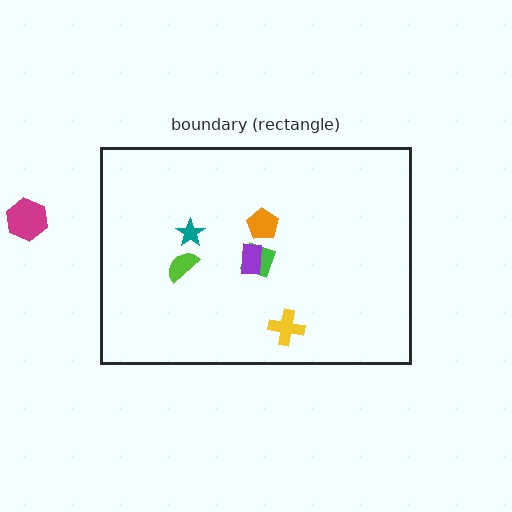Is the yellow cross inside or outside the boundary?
Inside.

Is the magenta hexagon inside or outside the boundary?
Outside.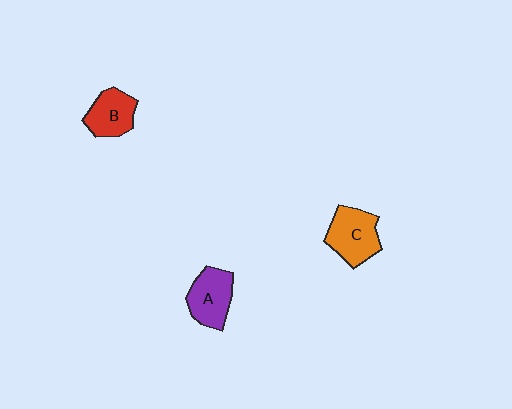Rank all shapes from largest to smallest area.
From largest to smallest: C (orange), A (purple), B (red).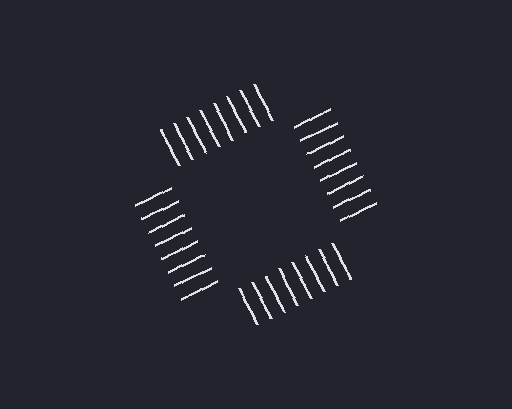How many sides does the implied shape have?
4 sides — the line-ends trace a square.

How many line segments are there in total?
32 — 8 along each of the 4 edges.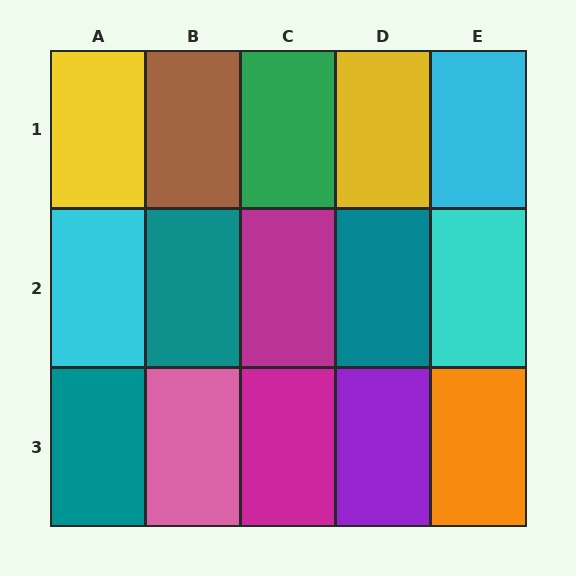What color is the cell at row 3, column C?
Magenta.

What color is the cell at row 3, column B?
Pink.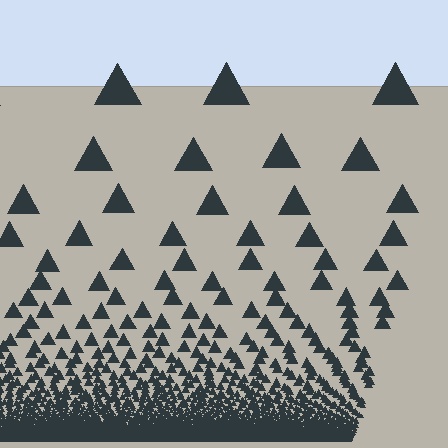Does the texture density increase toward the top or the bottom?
Density increases toward the bottom.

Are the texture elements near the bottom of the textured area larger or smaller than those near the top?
Smaller. The gradient is inverted — elements near the bottom are smaller and denser.